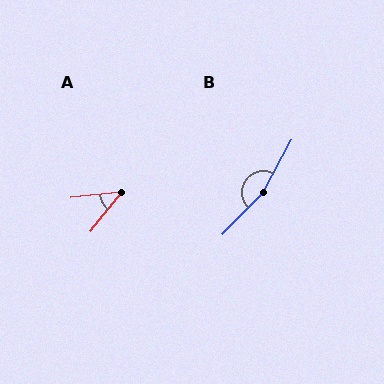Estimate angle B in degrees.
Approximately 164 degrees.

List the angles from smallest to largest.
A (45°), B (164°).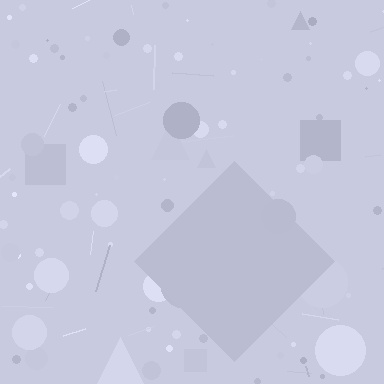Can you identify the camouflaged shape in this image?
The camouflaged shape is a diamond.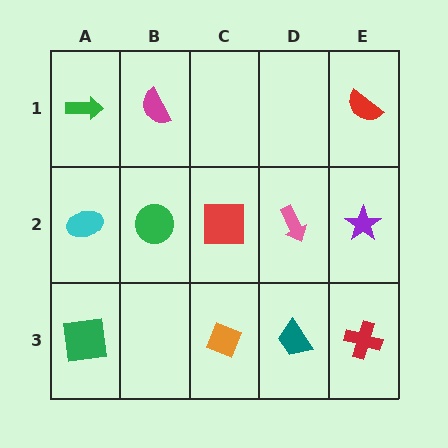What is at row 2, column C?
A red square.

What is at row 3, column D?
A teal trapezoid.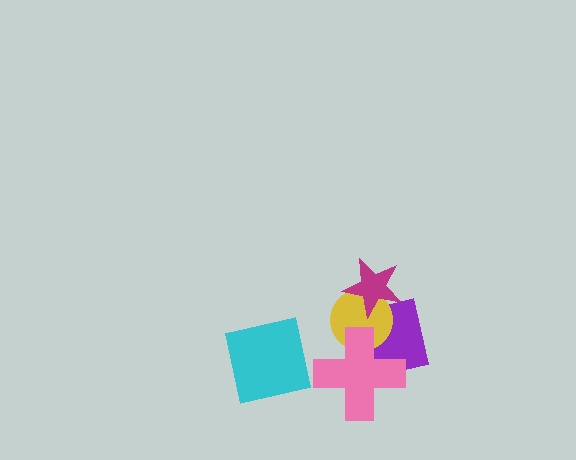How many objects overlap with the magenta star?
2 objects overlap with the magenta star.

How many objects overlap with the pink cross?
2 objects overlap with the pink cross.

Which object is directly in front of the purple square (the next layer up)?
The yellow circle is directly in front of the purple square.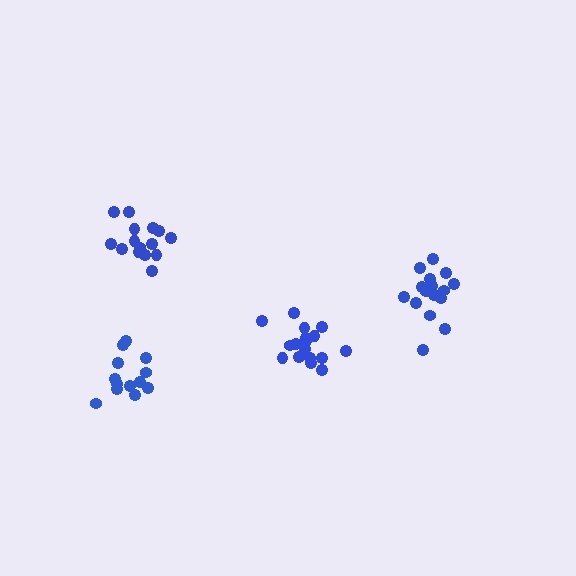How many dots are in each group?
Group 1: 13 dots, Group 2: 15 dots, Group 3: 17 dots, Group 4: 16 dots (61 total).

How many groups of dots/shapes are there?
There are 4 groups.